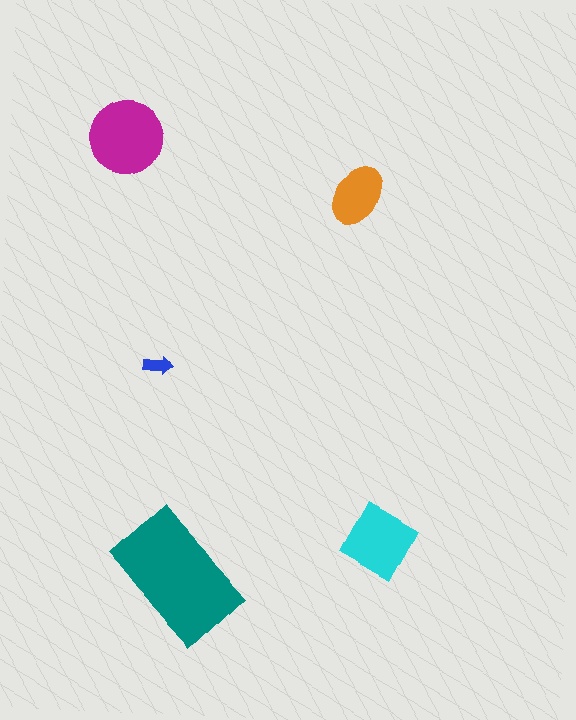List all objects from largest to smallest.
The teal rectangle, the magenta circle, the cyan diamond, the orange ellipse, the blue arrow.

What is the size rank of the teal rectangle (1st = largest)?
1st.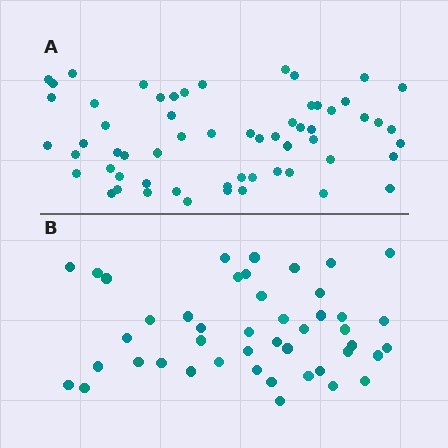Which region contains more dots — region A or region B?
Region A (the top region) has more dots.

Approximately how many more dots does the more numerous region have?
Region A has approximately 15 more dots than region B.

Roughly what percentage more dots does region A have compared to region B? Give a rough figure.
About 35% more.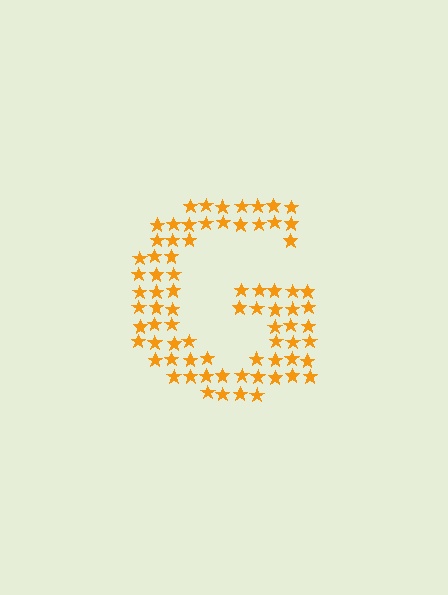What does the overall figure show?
The overall figure shows the letter G.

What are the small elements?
The small elements are stars.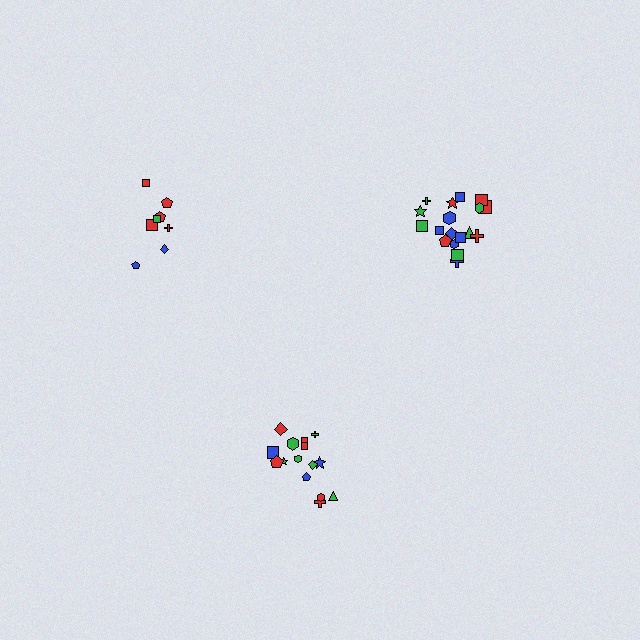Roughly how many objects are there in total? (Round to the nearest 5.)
Roughly 40 objects in total.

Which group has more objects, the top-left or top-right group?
The top-right group.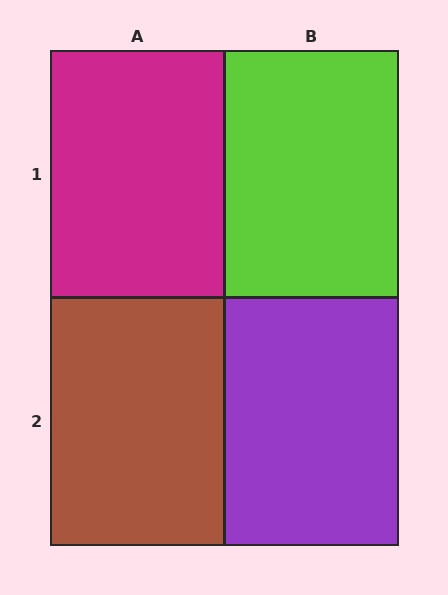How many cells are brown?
1 cell is brown.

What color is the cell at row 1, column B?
Lime.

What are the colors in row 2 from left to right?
Brown, purple.